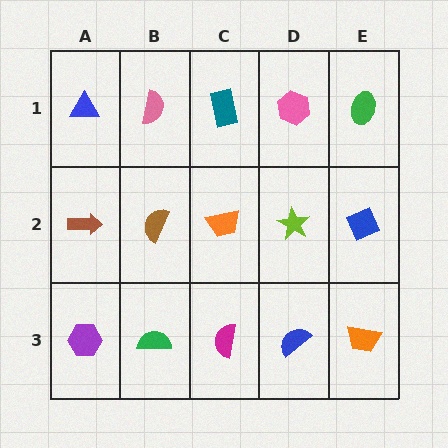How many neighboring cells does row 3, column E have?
2.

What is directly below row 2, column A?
A purple hexagon.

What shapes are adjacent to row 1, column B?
A brown semicircle (row 2, column B), a blue triangle (row 1, column A), a teal rectangle (row 1, column C).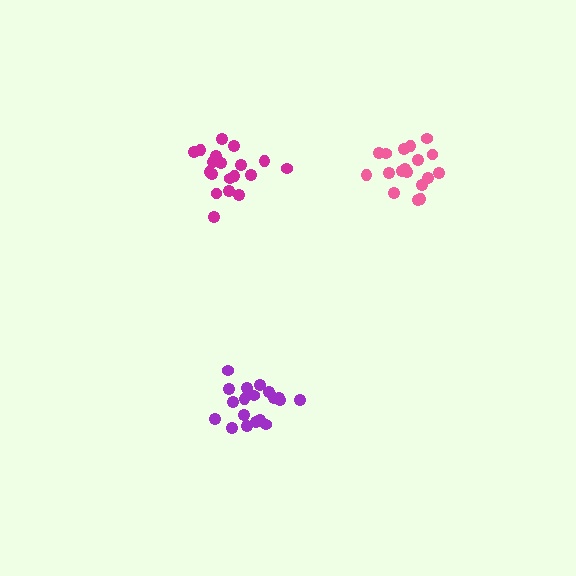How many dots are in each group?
Group 1: 19 dots, Group 2: 18 dots, Group 3: 19 dots (56 total).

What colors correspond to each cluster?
The clusters are colored: purple, pink, magenta.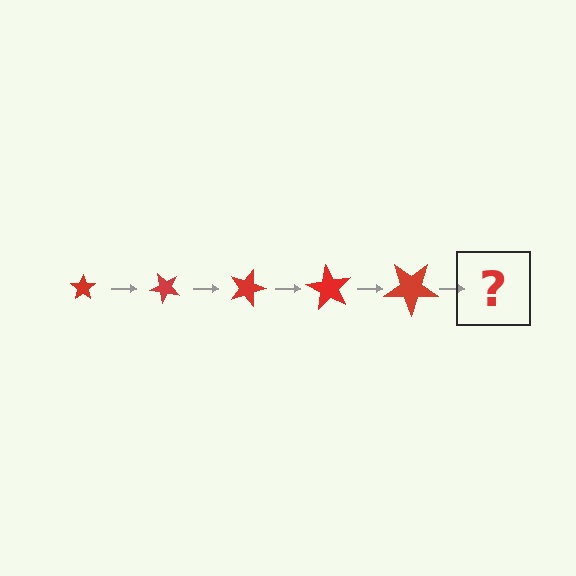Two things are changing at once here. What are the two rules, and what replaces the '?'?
The two rules are that the star grows larger each step and it rotates 45 degrees each step. The '?' should be a star, larger than the previous one and rotated 225 degrees from the start.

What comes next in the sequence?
The next element should be a star, larger than the previous one and rotated 225 degrees from the start.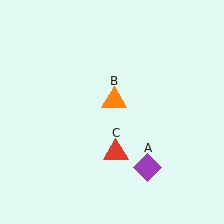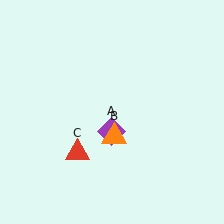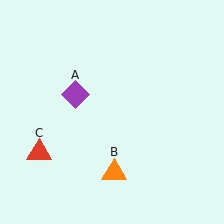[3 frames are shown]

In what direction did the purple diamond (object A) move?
The purple diamond (object A) moved up and to the left.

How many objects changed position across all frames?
3 objects changed position: purple diamond (object A), orange triangle (object B), red triangle (object C).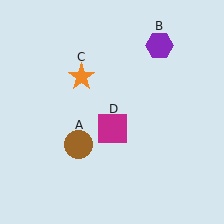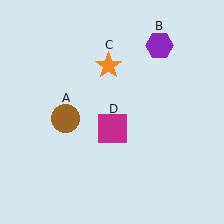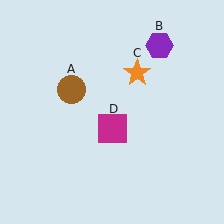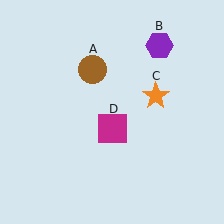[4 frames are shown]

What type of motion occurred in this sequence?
The brown circle (object A), orange star (object C) rotated clockwise around the center of the scene.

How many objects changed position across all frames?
2 objects changed position: brown circle (object A), orange star (object C).